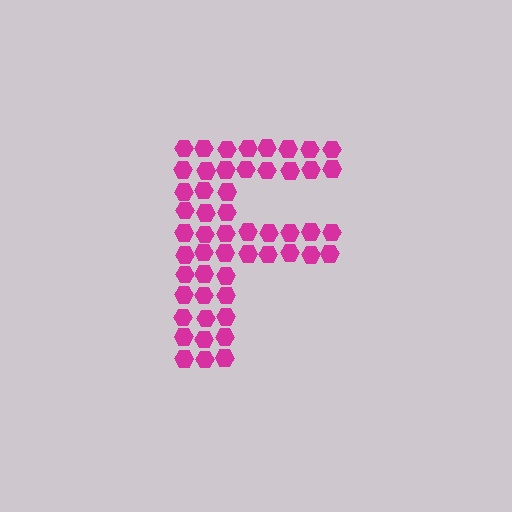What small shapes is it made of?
It is made of small hexagons.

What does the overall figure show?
The overall figure shows the letter F.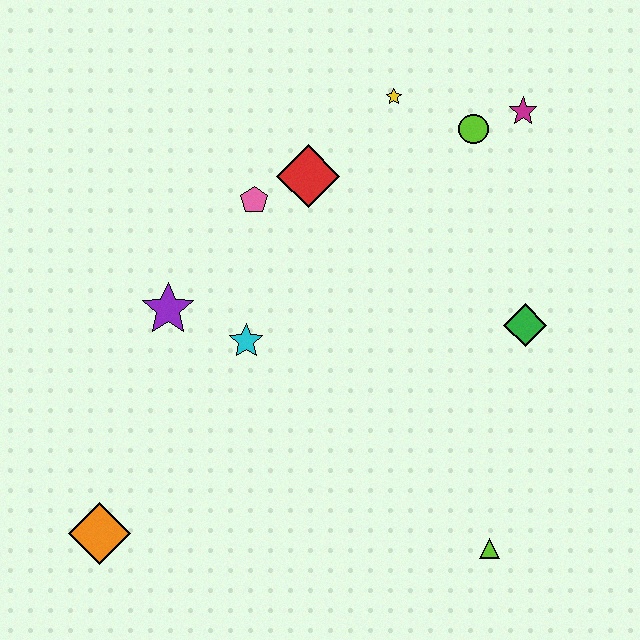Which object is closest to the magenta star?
The lime circle is closest to the magenta star.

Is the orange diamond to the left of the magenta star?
Yes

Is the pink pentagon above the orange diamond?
Yes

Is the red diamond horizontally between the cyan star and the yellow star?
Yes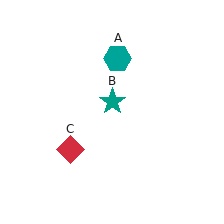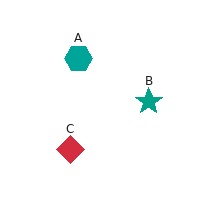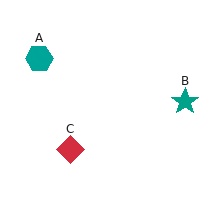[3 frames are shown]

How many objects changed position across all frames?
2 objects changed position: teal hexagon (object A), teal star (object B).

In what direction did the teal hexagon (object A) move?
The teal hexagon (object A) moved left.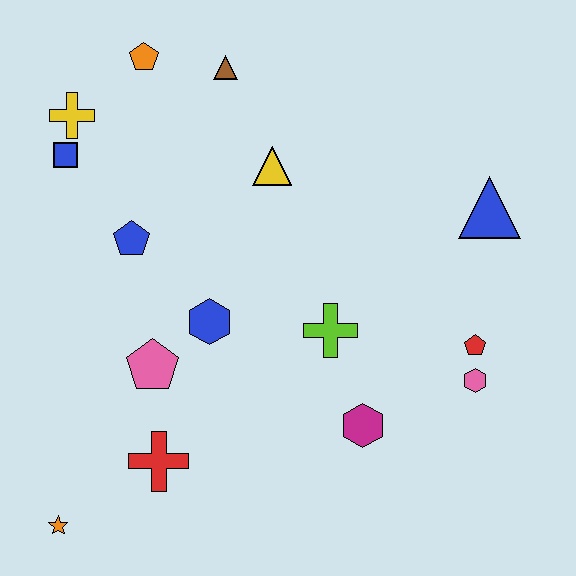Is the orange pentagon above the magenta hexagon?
Yes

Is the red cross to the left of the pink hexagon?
Yes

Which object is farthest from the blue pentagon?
The pink hexagon is farthest from the blue pentagon.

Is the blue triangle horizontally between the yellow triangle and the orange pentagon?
No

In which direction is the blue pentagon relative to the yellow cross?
The blue pentagon is below the yellow cross.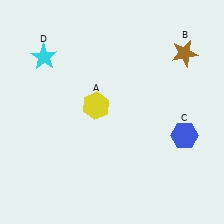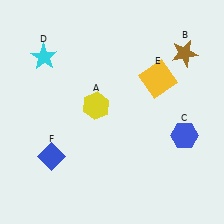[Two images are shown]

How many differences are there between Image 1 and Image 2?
There are 2 differences between the two images.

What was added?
A yellow square (E), a blue diamond (F) were added in Image 2.